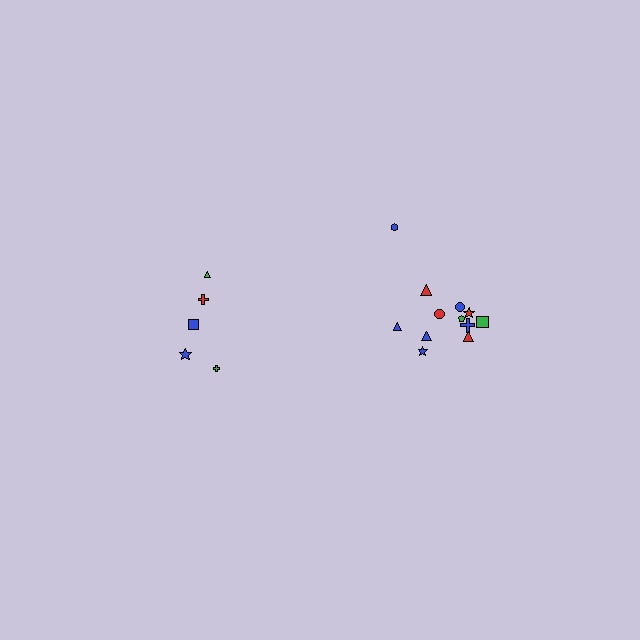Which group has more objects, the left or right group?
The right group.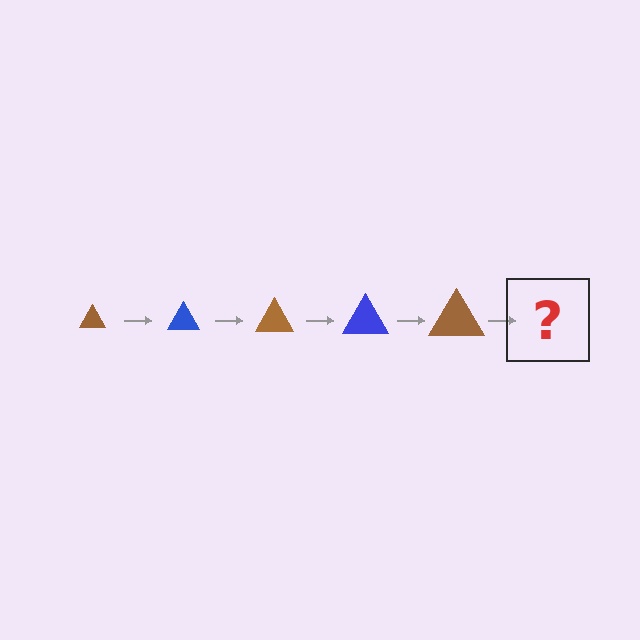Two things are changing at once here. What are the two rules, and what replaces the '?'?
The two rules are that the triangle grows larger each step and the color cycles through brown and blue. The '?' should be a blue triangle, larger than the previous one.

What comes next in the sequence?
The next element should be a blue triangle, larger than the previous one.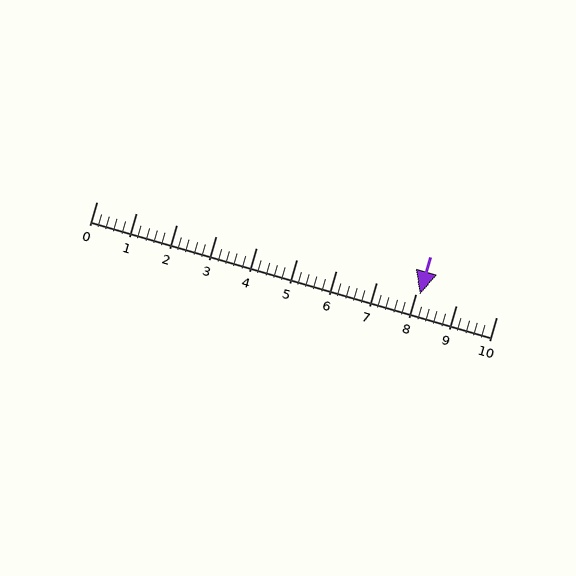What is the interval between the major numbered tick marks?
The major tick marks are spaced 1 units apart.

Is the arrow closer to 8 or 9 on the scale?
The arrow is closer to 8.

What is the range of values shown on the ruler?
The ruler shows values from 0 to 10.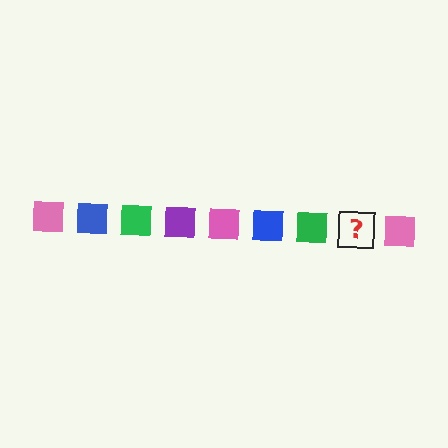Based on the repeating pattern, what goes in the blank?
The blank should be a purple square.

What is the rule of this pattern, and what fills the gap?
The rule is that the pattern cycles through pink, blue, green, purple squares. The gap should be filled with a purple square.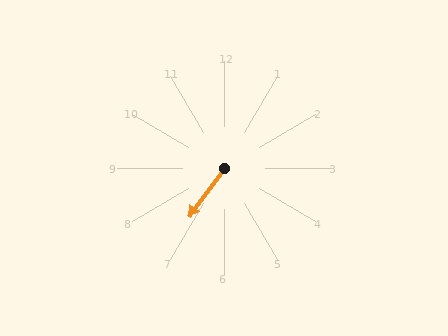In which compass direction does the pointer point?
Southwest.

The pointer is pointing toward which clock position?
Roughly 7 o'clock.